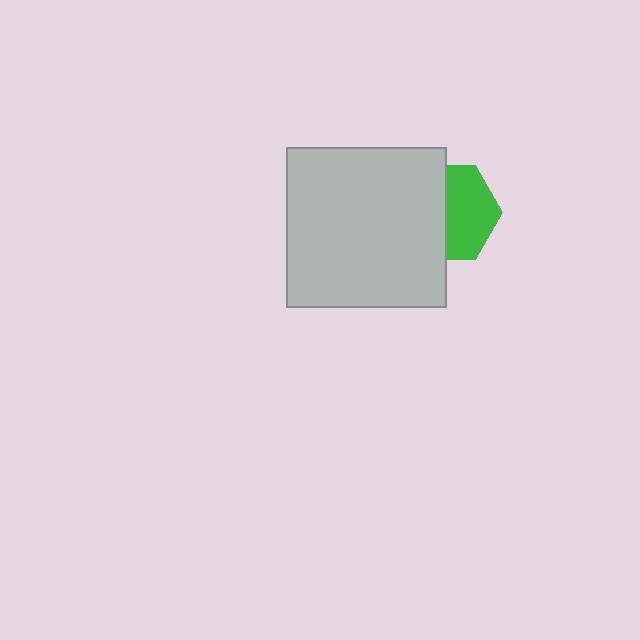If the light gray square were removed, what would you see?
You would see the complete green hexagon.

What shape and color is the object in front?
The object in front is a light gray square.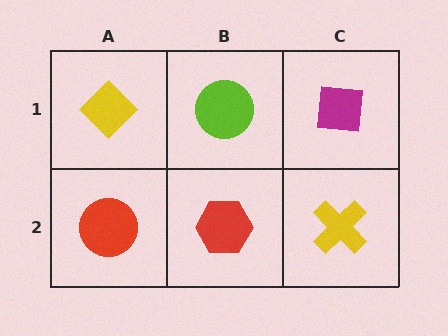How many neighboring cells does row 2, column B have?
3.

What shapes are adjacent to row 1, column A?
A red circle (row 2, column A), a lime circle (row 1, column B).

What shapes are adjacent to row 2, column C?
A magenta square (row 1, column C), a red hexagon (row 2, column B).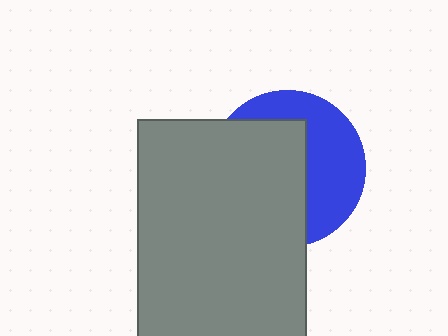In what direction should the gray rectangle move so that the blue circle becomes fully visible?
The gray rectangle should move left. That is the shortest direction to clear the overlap and leave the blue circle fully visible.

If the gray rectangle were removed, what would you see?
You would see the complete blue circle.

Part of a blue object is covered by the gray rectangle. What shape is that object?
It is a circle.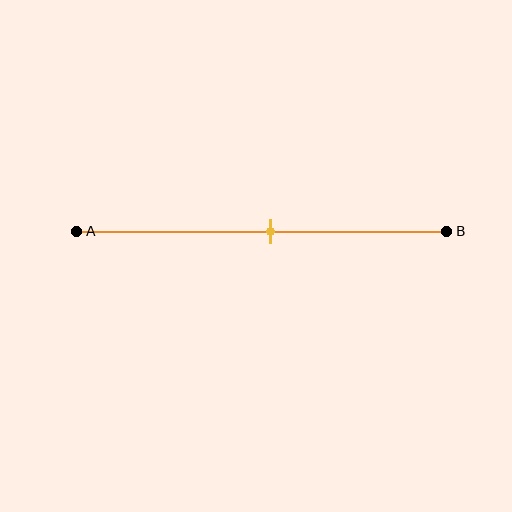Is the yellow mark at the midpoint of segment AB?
Yes, the mark is approximately at the midpoint.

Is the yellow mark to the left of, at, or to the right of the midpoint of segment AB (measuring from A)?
The yellow mark is approximately at the midpoint of segment AB.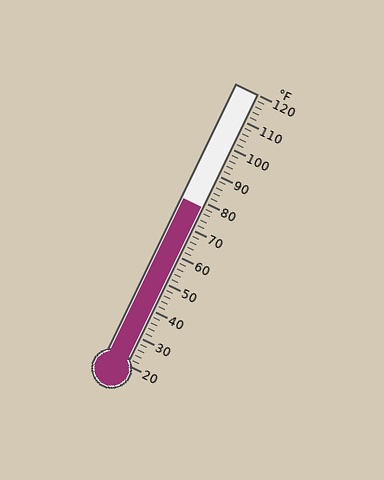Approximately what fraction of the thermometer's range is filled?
The thermometer is filled to approximately 60% of its range.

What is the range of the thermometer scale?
The thermometer scale ranges from 20°F to 120°F.